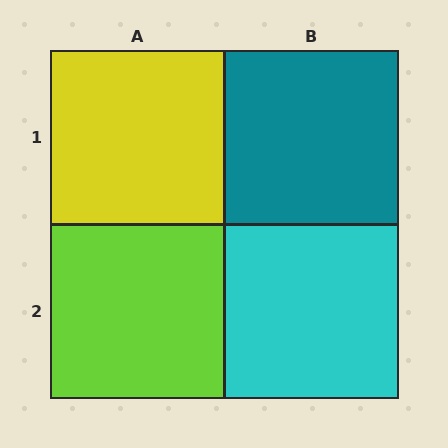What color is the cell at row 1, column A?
Yellow.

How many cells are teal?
1 cell is teal.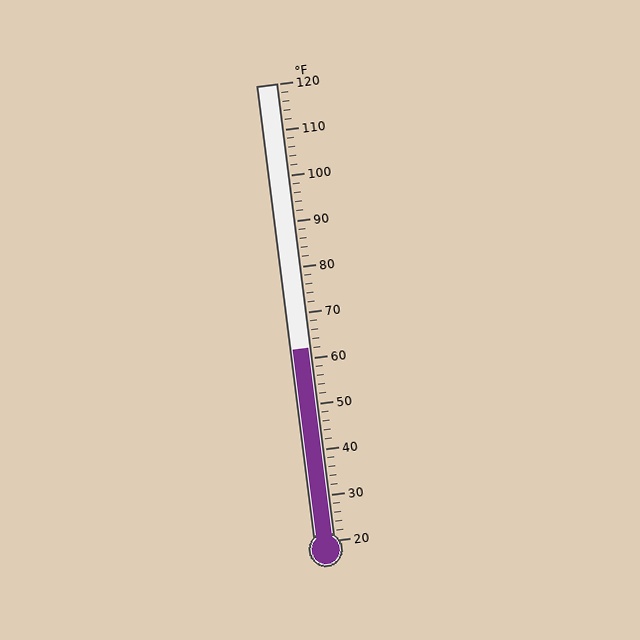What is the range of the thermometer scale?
The thermometer scale ranges from 20°F to 120°F.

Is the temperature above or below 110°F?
The temperature is below 110°F.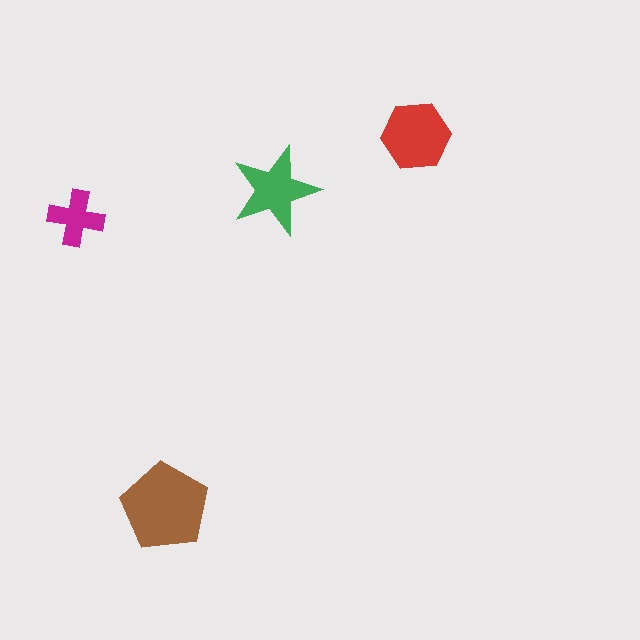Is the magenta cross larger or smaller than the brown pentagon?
Smaller.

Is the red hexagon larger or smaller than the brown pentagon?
Smaller.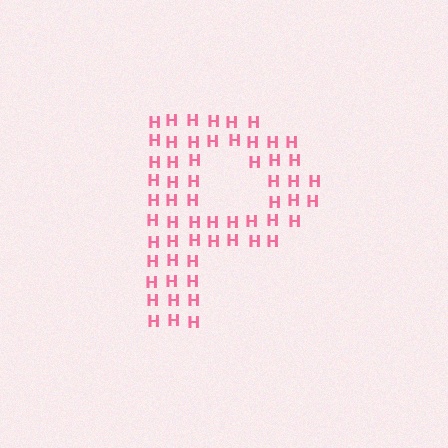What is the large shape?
The large shape is the letter P.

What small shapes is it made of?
It is made of small letter H's.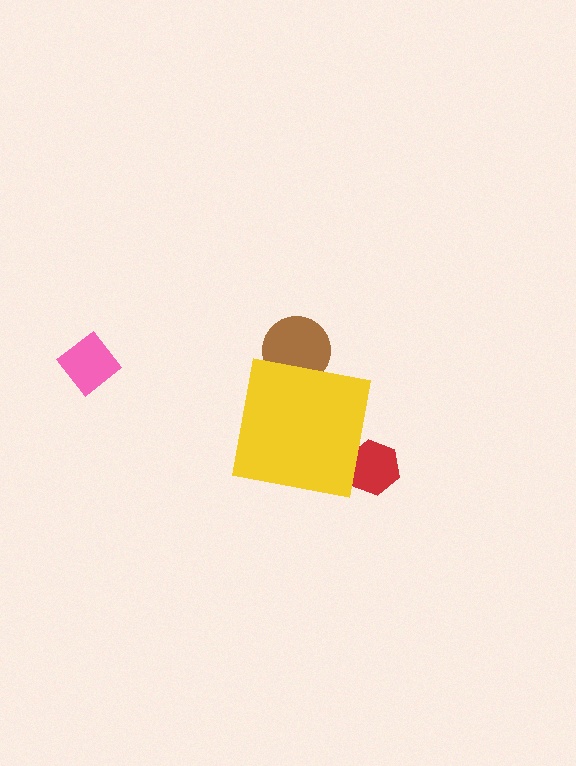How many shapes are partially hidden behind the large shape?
2 shapes are partially hidden.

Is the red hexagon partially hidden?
Yes, the red hexagon is partially hidden behind the yellow square.